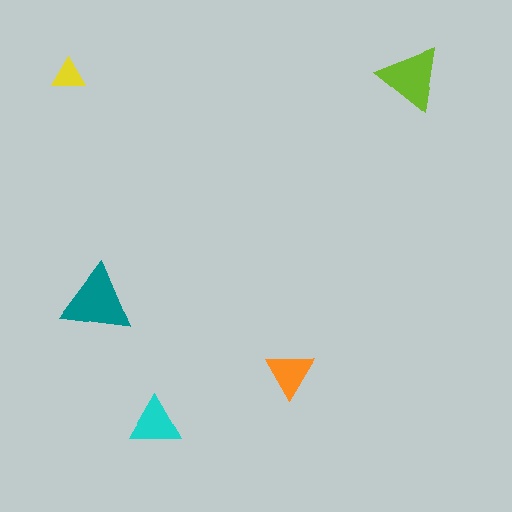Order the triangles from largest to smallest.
the teal one, the lime one, the cyan one, the orange one, the yellow one.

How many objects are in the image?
There are 5 objects in the image.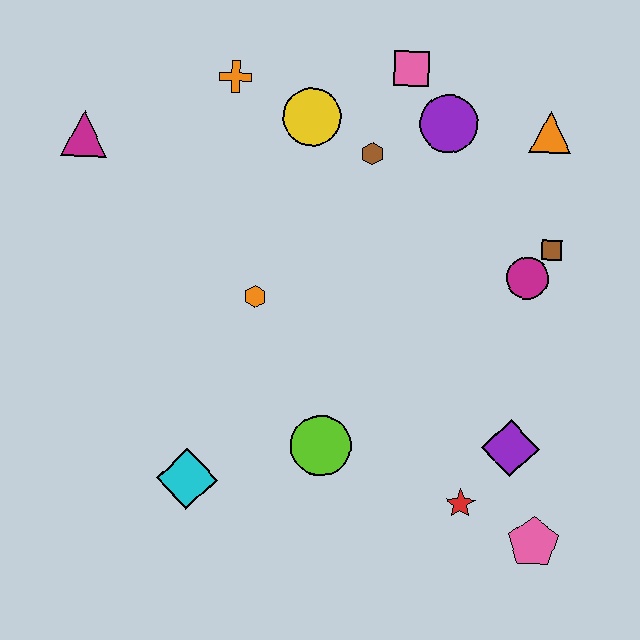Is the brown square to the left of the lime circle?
No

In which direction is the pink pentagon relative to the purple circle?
The pink pentagon is below the purple circle.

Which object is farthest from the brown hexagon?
The pink pentagon is farthest from the brown hexagon.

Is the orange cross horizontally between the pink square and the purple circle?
No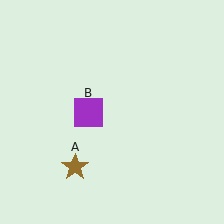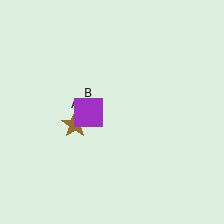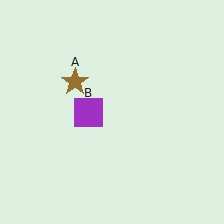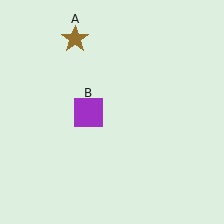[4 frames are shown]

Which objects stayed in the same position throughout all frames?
Purple square (object B) remained stationary.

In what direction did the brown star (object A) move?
The brown star (object A) moved up.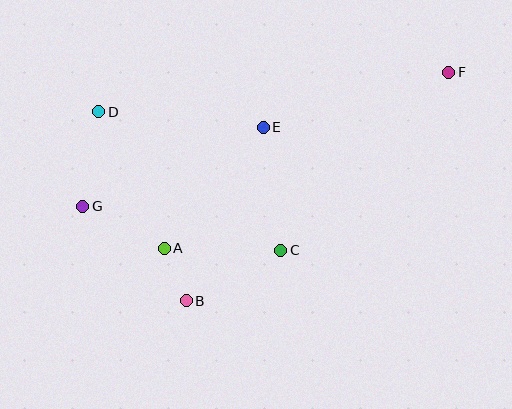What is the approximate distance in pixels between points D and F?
The distance between D and F is approximately 352 pixels.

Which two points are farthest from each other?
Points F and G are farthest from each other.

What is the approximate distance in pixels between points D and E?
The distance between D and E is approximately 165 pixels.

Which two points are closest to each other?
Points A and B are closest to each other.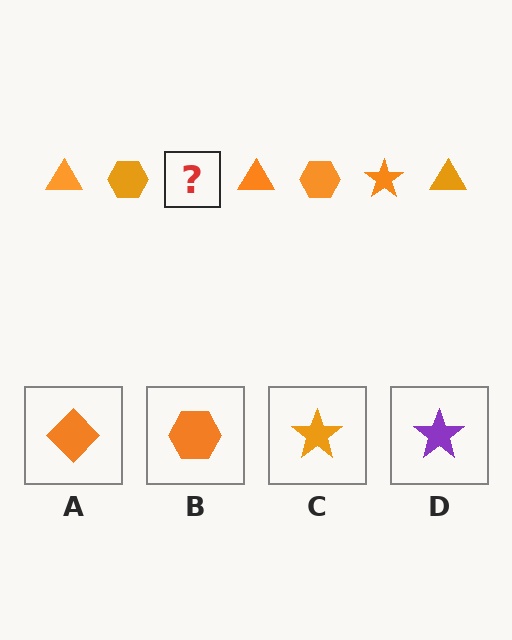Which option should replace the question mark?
Option C.